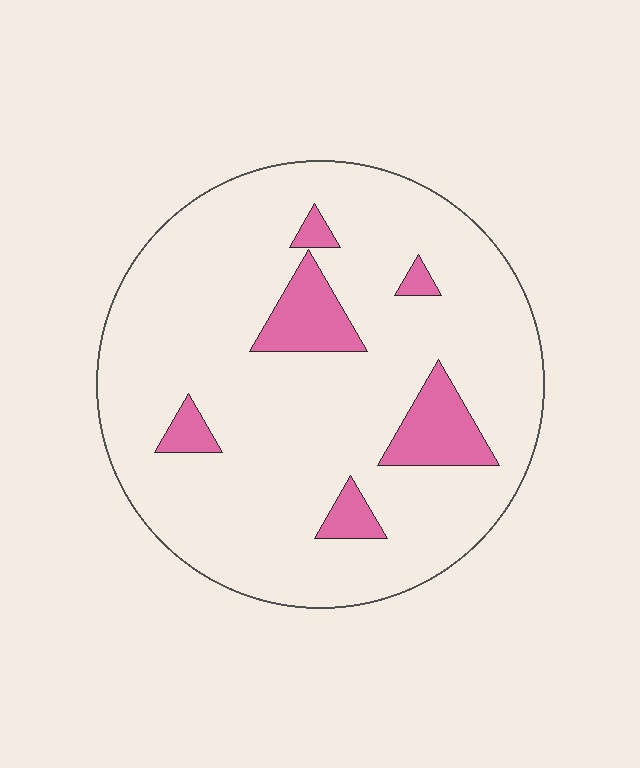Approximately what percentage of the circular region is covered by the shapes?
Approximately 10%.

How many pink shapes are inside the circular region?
6.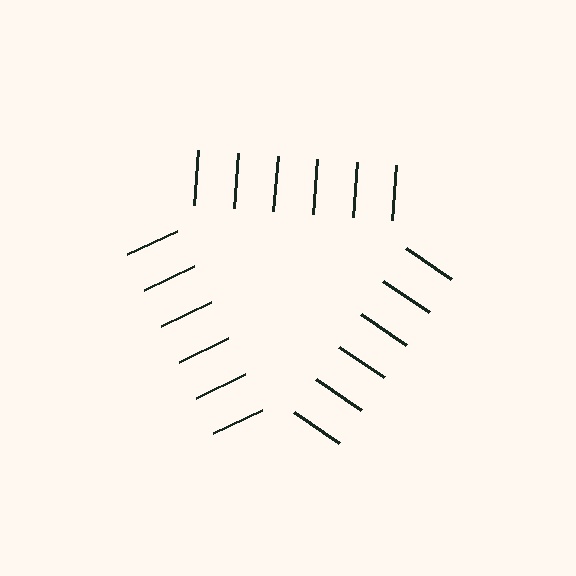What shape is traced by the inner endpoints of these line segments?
An illusory triangle — the line segments terminate on its edges but no continuous stroke is drawn.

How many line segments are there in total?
18 — 6 along each of the 3 edges.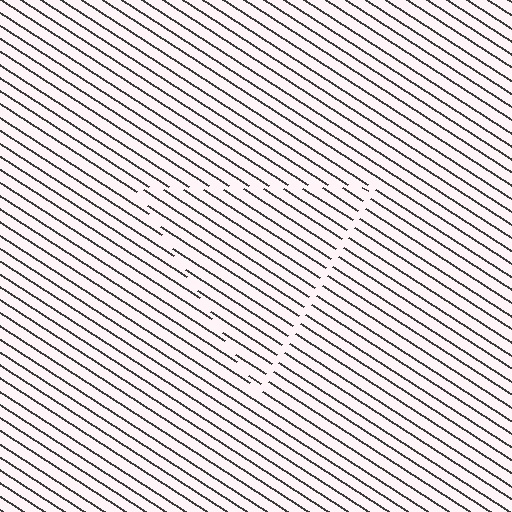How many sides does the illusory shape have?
3 sides — the line-ends trace a triangle.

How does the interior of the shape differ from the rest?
The interior of the shape contains the same grating, shifted by half a period — the contour is defined by the phase discontinuity where line-ends from the inner and outer gratings abut.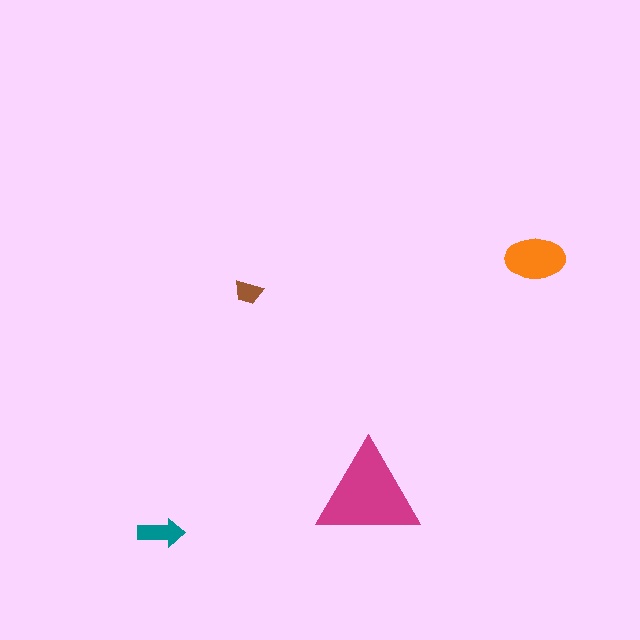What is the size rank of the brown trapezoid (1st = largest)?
4th.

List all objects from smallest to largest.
The brown trapezoid, the teal arrow, the orange ellipse, the magenta triangle.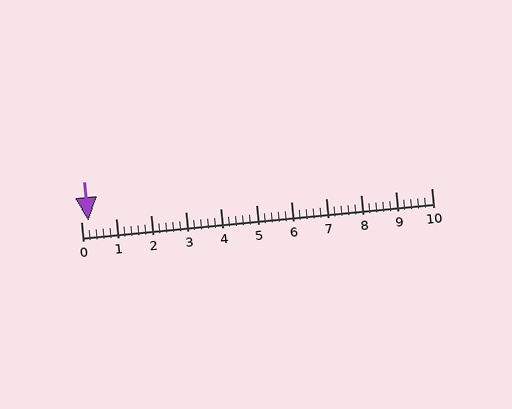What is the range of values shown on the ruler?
The ruler shows values from 0 to 10.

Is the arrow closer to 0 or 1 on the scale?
The arrow is closer to 0.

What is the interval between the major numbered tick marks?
The major tick marks are spaced 1 units apart.